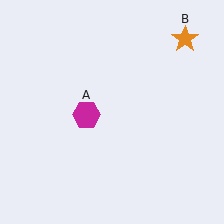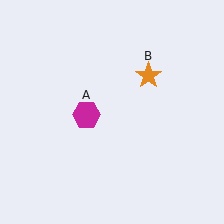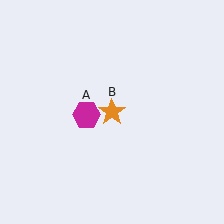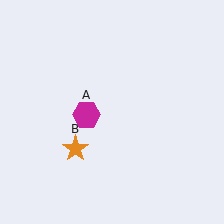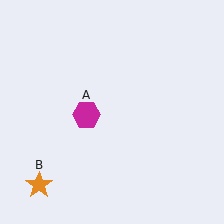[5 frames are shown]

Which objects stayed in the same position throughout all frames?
Magenta hexagon (object A) remained stationary.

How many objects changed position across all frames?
1 object changed position: orange star (object B).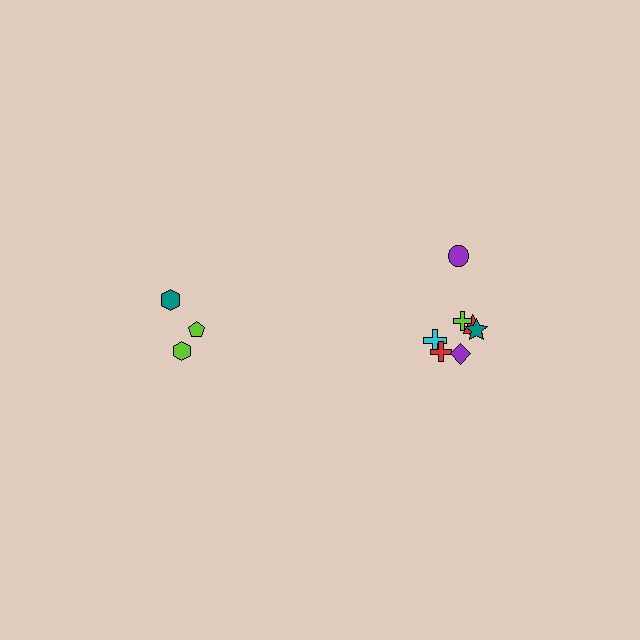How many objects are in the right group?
There are 8 objects.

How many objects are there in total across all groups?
There are 11 objects.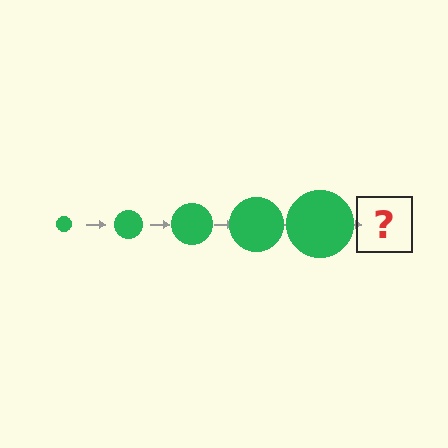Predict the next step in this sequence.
The next step is a green circle, larger than the previous one.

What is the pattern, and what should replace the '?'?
The pattern is that the circle gets progressively larger each step. The '?' should be a green circle, larger than the previous one.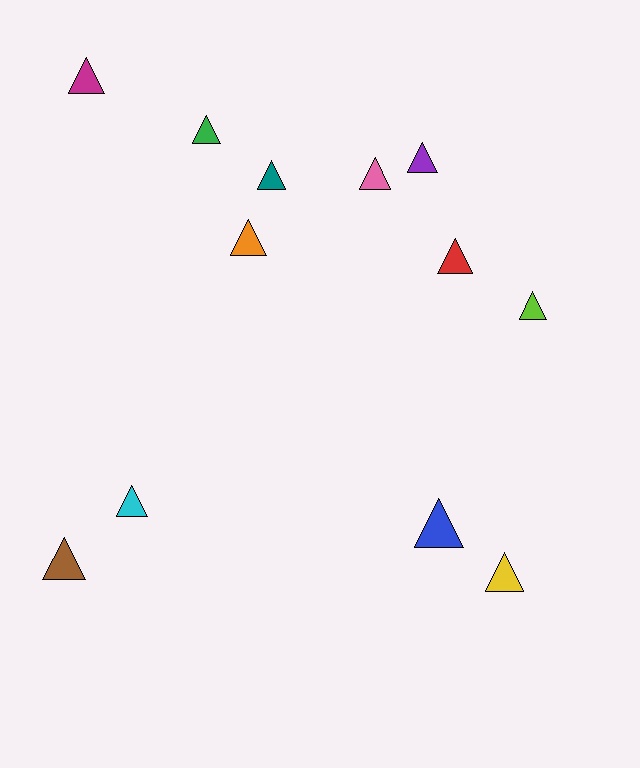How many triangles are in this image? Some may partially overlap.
There are 12 triangles.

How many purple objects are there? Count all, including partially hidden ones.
There is 1 purple object.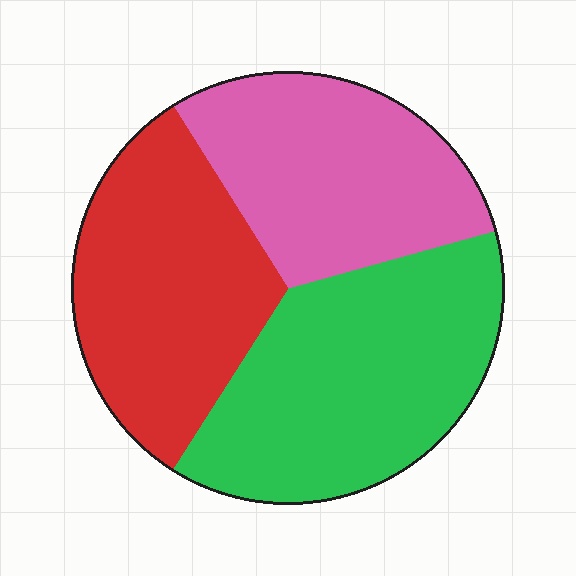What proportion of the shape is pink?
Pink takes up about one third (1/3) of the shape.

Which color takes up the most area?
Green, at roughly 40%.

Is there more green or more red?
Green.